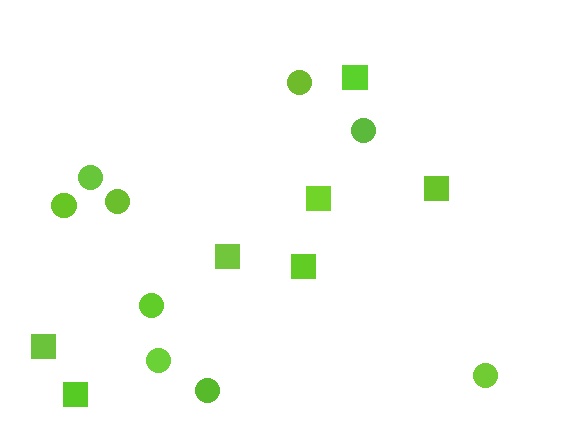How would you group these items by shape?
There are 2 groups: one group of circles (9) and one group of squares (7).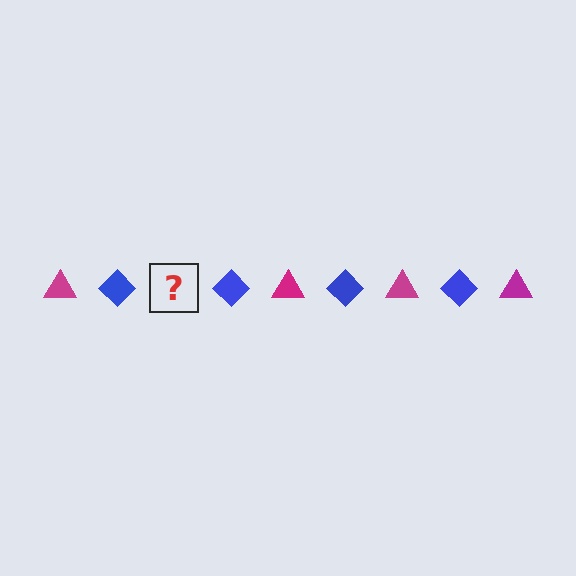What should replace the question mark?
The question mark should be replaced with a magenta triangle.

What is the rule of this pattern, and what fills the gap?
The rule is that the pattern alternates between magenta triangle and blue diamond. The gap should be filled with a magenta triangle.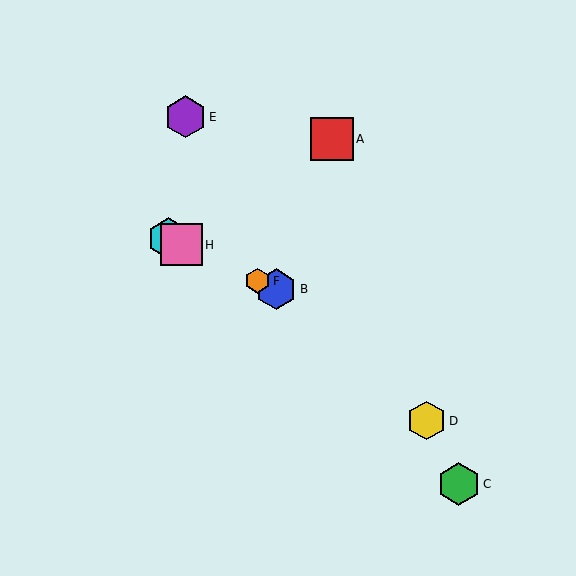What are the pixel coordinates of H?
Object H is at (181, 245).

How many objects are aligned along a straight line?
4 objects (B, F, G, H) are aligned along a straight line.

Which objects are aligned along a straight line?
Objects B, F, G, H are aligned along a straight line.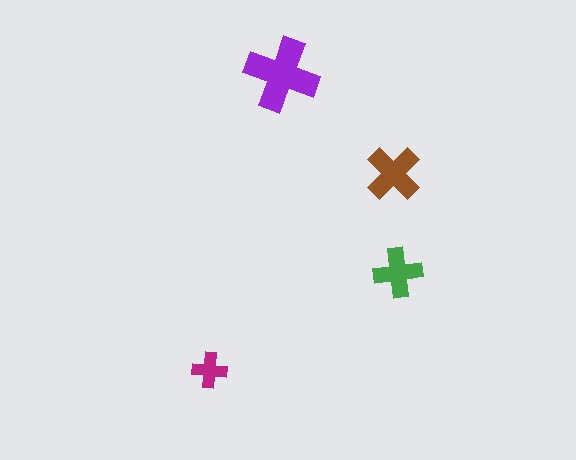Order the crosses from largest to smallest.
the purple one, the brown one, the green one, the magenta one.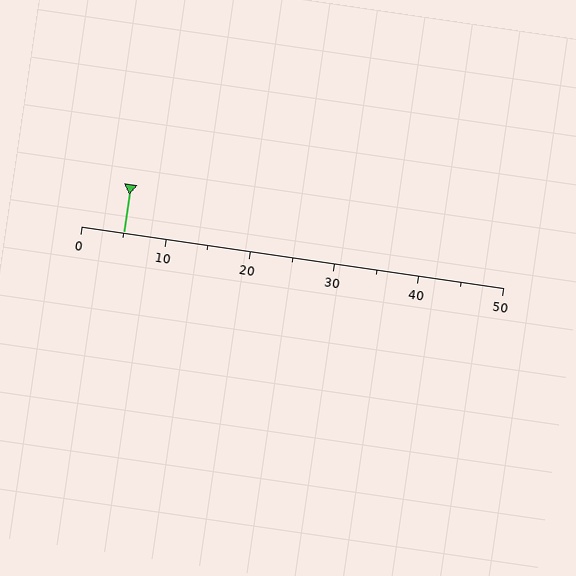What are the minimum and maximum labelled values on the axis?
The axis runs from 0 to 50.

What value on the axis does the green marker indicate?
The marker indicates approximately 5.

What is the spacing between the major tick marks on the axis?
The major ticks are spaced 10 apart.